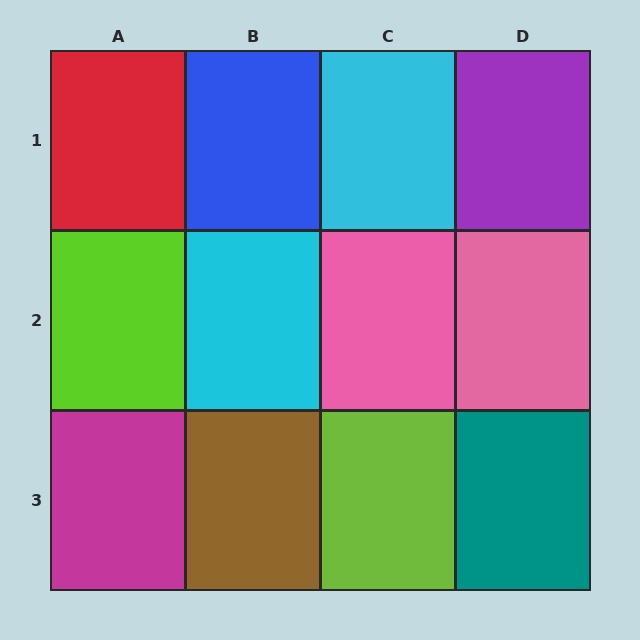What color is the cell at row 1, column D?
Purple.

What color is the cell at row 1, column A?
Red.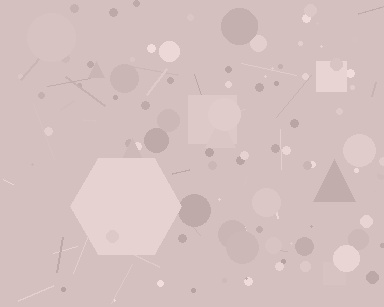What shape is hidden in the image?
A hexagon is hidden in the image.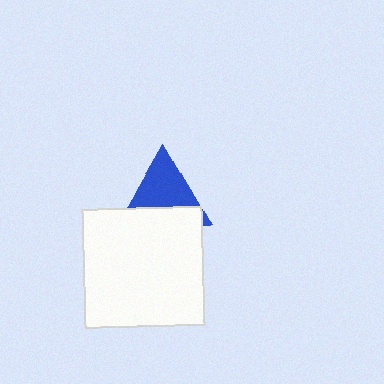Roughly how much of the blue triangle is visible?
About half of it is visible (roughly 60%).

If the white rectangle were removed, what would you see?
You would see the complete blue triangle.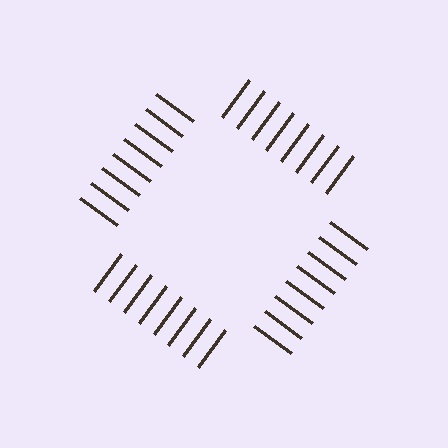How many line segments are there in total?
32 — 8 along each of the 4 edges.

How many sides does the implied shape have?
4 sides — the line-ends trace a square.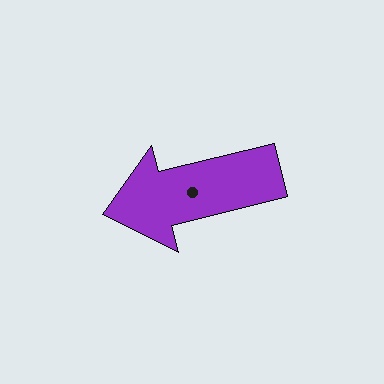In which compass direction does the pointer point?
West.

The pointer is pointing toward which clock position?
Roughly 9 o'clock.